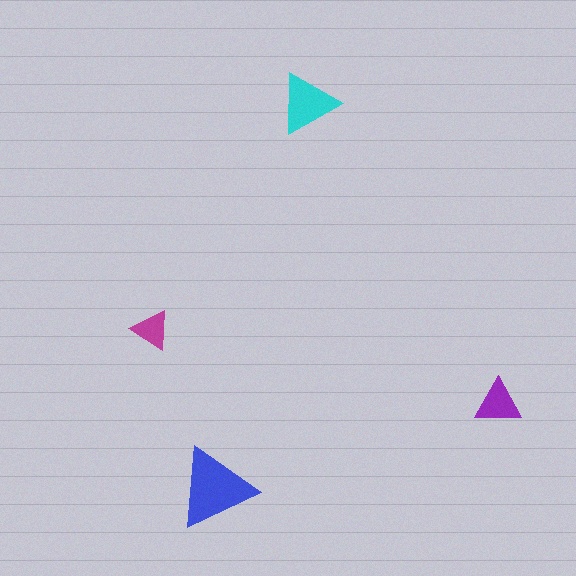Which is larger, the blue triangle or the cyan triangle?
The blue one.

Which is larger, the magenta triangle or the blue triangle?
The blue one.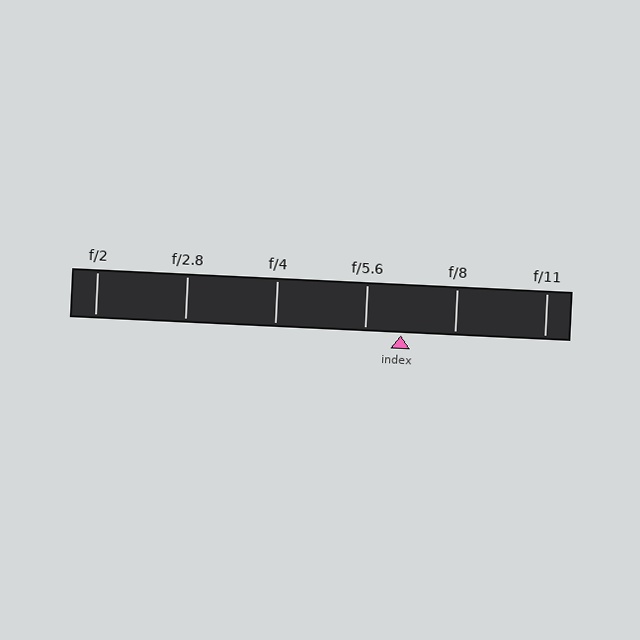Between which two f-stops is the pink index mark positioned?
The index mark is between f/5.6 and f/8.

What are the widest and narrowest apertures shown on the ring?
The widest aperture shown is f/2 and the narrowest is f/11.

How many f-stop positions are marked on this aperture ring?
There are 6 f-stop positions marked.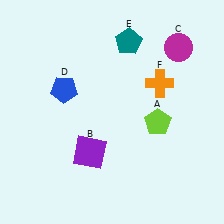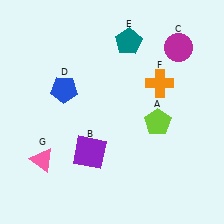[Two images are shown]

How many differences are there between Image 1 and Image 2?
There is 1 difference between the two images.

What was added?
A pink triangle (G) was added in Image 2.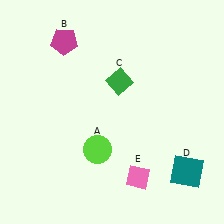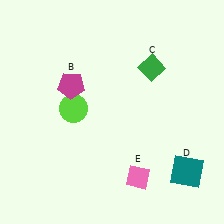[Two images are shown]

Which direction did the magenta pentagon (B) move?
The magenta pentagon (B) moved down.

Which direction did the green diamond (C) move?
The green diamond (C) moved right.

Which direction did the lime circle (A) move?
The lime circle (A) moved up.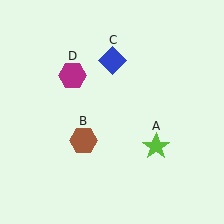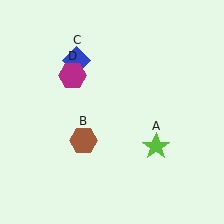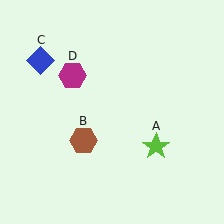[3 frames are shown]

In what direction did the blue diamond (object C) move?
The blue diamond (object C) moved left.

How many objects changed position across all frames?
1 object changed position: blue diamond (object C).